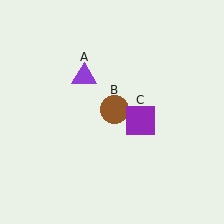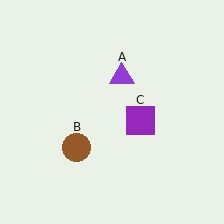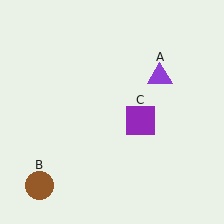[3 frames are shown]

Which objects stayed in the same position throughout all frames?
Purple square (object C) remained stationary.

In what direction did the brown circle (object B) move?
The brown circle (object B) moved down and to the left.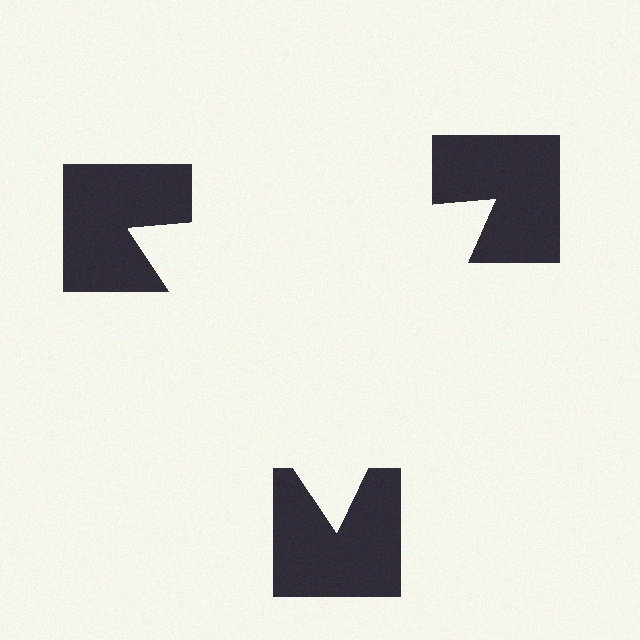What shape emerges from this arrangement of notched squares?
An illusory triangle — its edges are inferred from the aligned wedge cuts in the notched squares, not physically drawn.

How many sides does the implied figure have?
3 sides.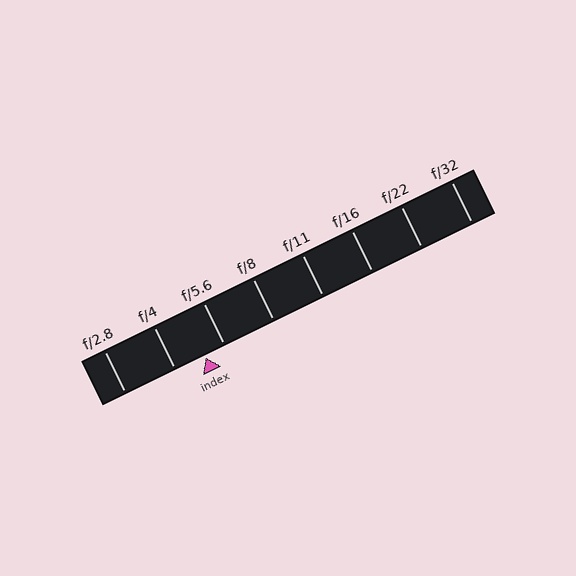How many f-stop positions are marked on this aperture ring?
There are 8 f-stop positions marked.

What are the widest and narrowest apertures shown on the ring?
The widest aperture shown is f/2.8 and the narrowest is f/32.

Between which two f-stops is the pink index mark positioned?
The index mark is between f/4 and f/5.6.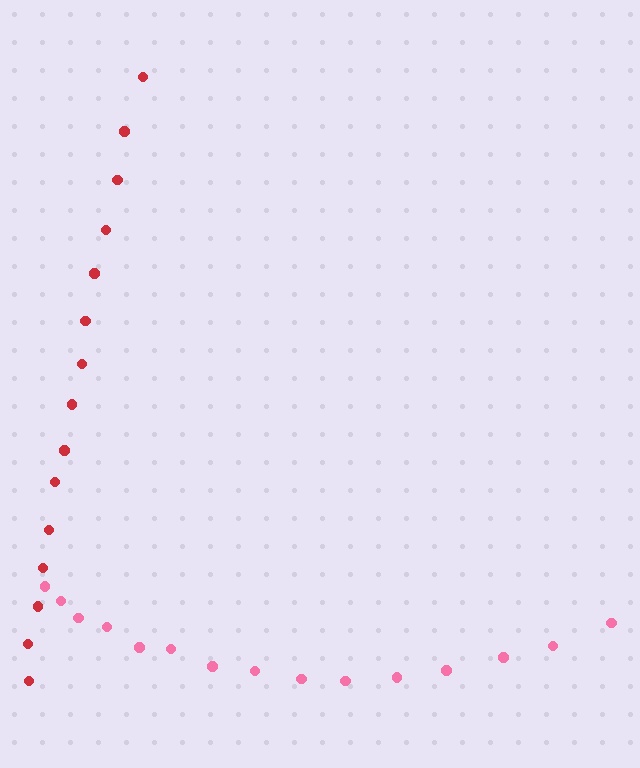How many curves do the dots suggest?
There are 2 distinct paths.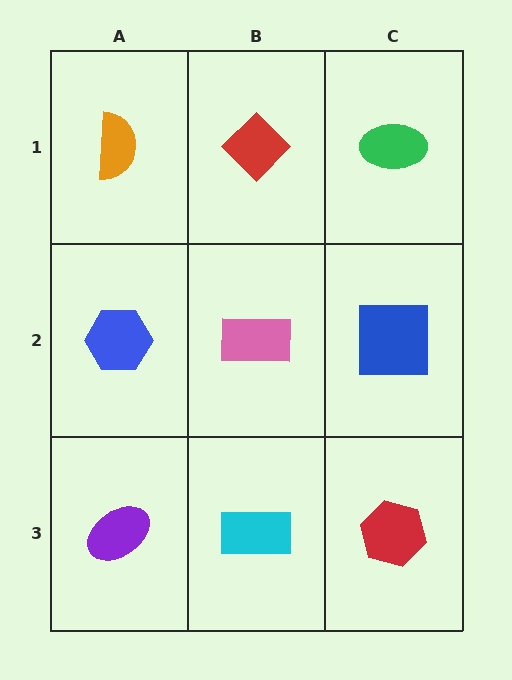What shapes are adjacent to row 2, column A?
An orange semicircle (row 1, column A), a purple ellipse (row 3, column A), a pink rectangle (row 2, column B).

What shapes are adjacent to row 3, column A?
A blue hexagon (row 2, column A), a cyan rectangle (row 3, column B).